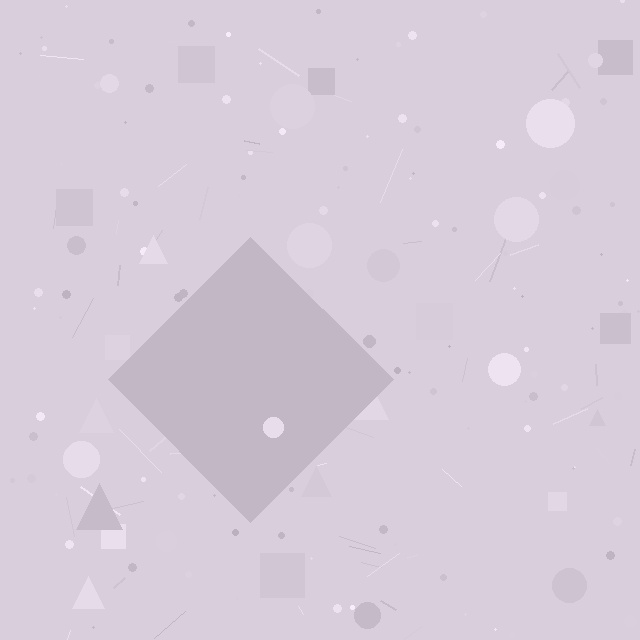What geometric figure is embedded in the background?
A diamond is embedded in the background.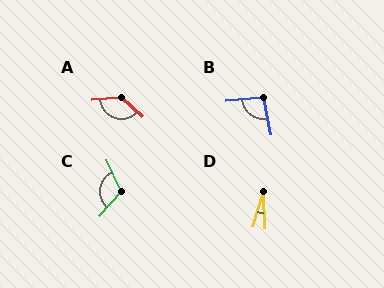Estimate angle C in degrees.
Approximately 113 degrees.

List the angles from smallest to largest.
D (17°), B (97°), C (113°), A (133°).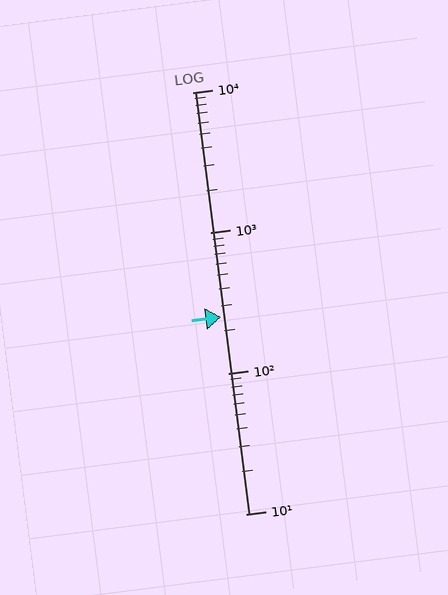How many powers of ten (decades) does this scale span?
The scale spans 3 decades, from 10 to 10000.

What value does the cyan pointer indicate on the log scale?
The pointer indicates approximately 250.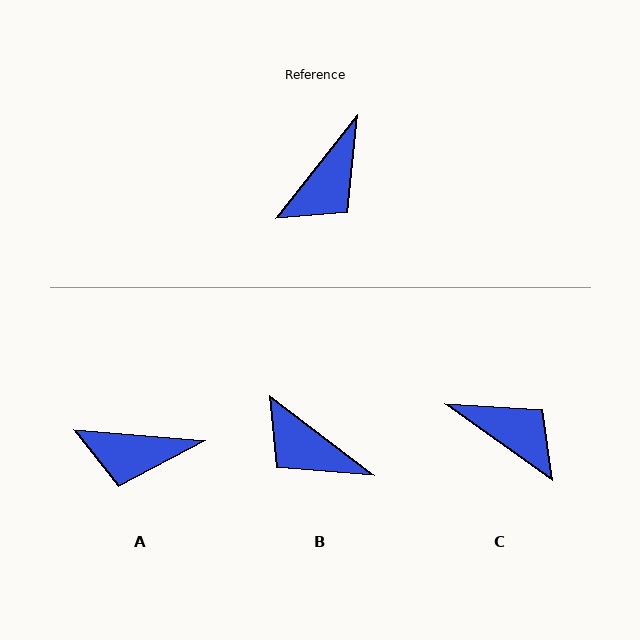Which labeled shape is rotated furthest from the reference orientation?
C, about 93 degrees away.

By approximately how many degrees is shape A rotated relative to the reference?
Approximately 56 degrees clockwise.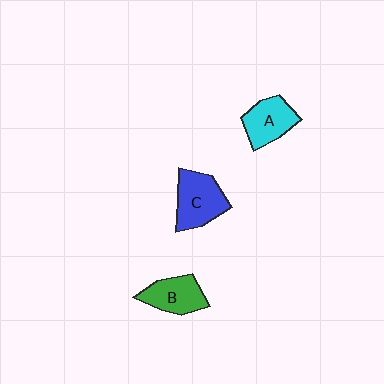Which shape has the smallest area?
Shape A (cyan).